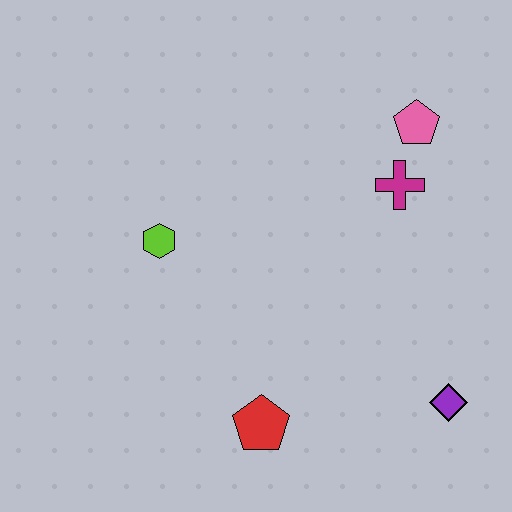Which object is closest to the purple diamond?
The red pentagon is closest to the purple diamond.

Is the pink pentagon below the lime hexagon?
No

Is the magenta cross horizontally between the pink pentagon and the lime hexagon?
Yes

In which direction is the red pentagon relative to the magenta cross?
The red pentagon is below the magenta cross.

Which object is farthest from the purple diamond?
The lime hexagon is farthest from the purple diamond.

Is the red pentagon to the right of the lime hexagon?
Yes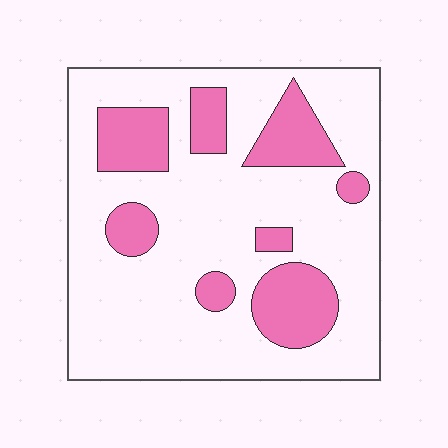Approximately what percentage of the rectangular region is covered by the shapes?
Approximately 25%.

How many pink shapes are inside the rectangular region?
8.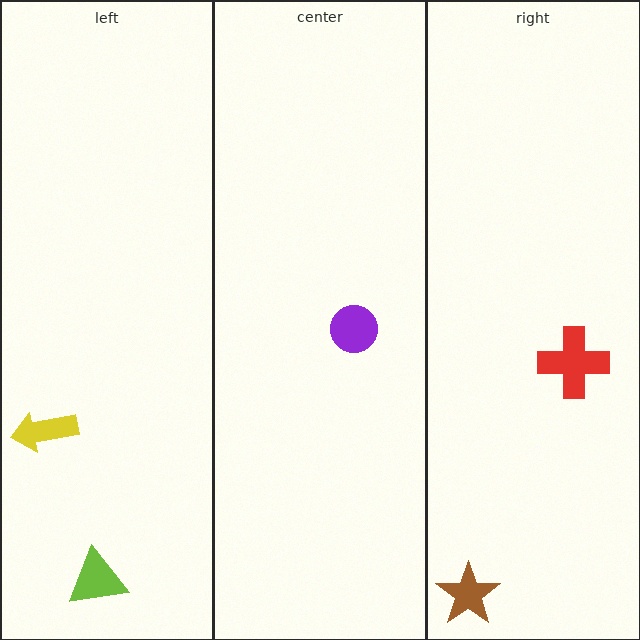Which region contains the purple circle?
The center region.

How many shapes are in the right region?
2.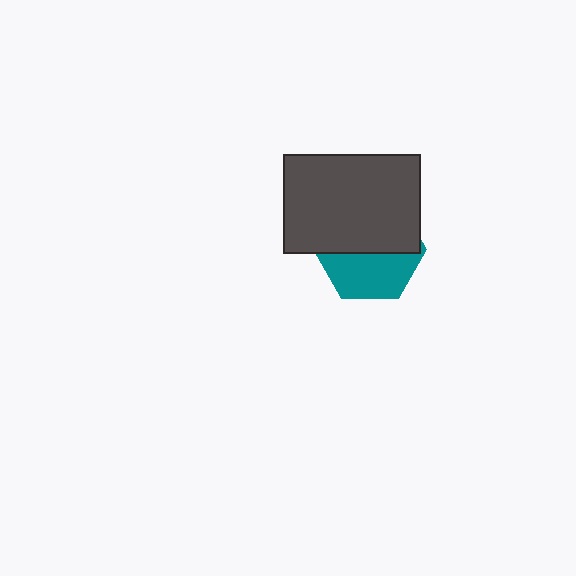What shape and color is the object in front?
The object in front is a dark gray rectangle.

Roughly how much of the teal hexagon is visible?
About half of it is visible (roughly 45%).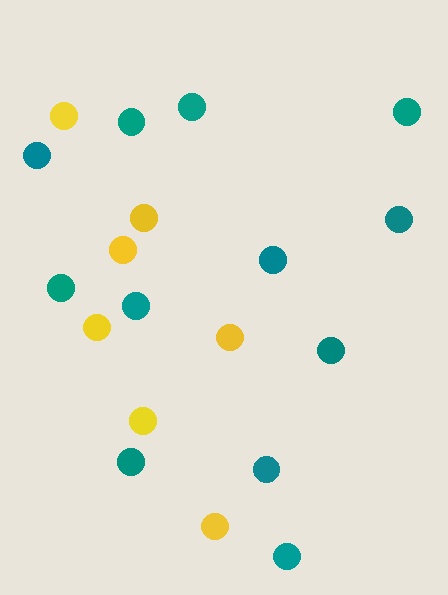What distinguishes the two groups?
There are 2 groups: one group of yellow circles (7) and one group of teal circles (12).